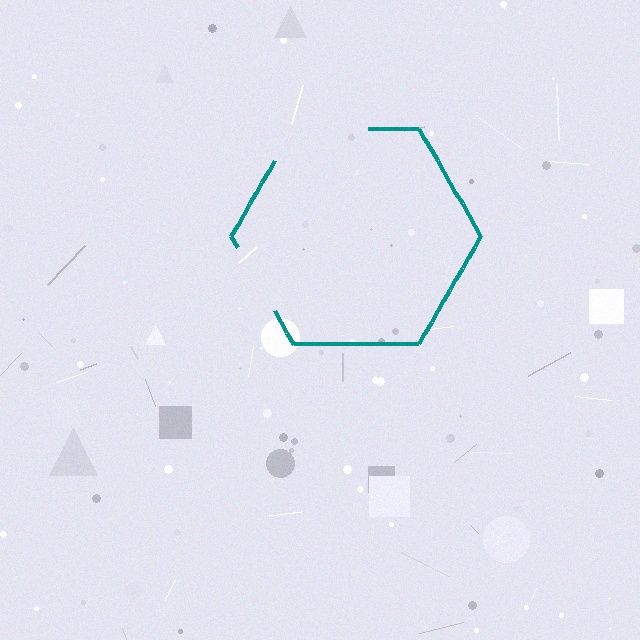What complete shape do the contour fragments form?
The contour fragments form a hexagon.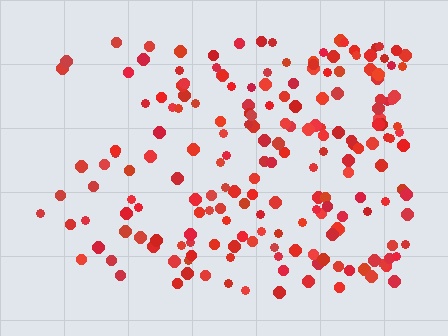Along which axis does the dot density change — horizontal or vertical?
Horizontal.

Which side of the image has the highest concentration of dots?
The right.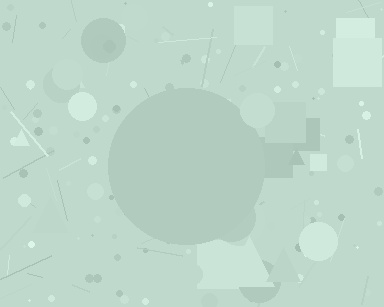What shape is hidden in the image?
A circle is hidden in the image.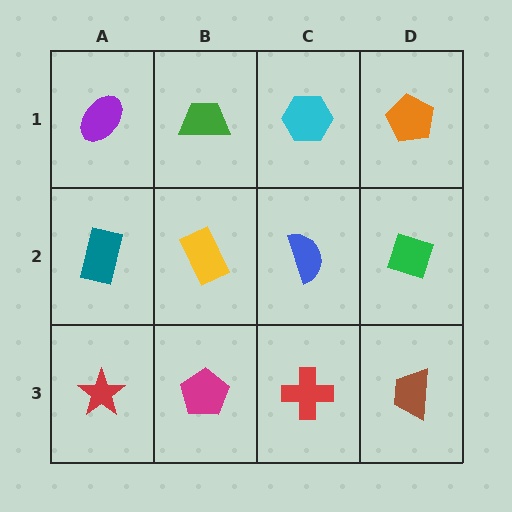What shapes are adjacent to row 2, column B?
A green trapezoid (row 1, column B), a magenta pentagon (row 3, column B), a teal rectangle (row 2, column A), a blue semicircle (row 2, column C).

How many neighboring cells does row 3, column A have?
2.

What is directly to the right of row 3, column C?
A brown trapezoid.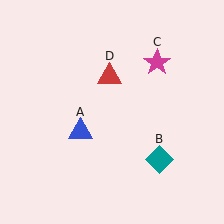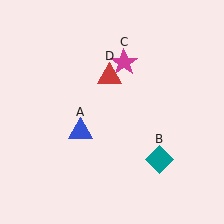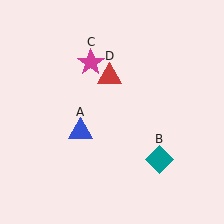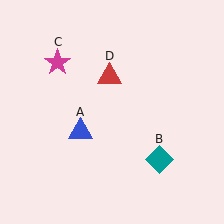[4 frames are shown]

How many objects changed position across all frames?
1 object changed position: magenta star (object C).